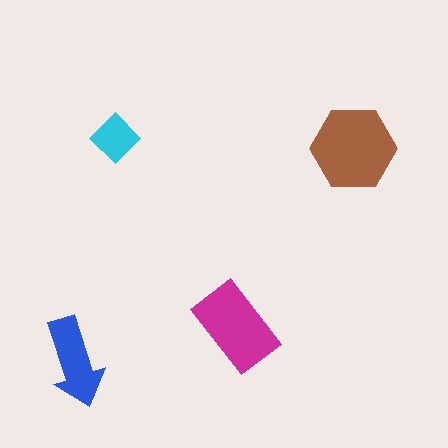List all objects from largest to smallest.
The brown hexagon, the magenta rectangle, the blue arrow, the cyan diamond.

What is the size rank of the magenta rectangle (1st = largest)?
2nd.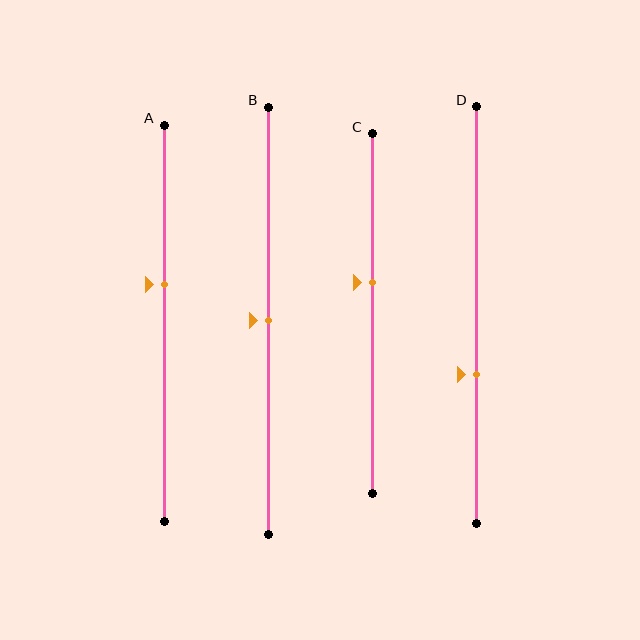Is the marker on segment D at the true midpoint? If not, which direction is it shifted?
No, the marker on segment D is shifted downward by about 14% of the segment length.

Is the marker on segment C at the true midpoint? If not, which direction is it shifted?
No, the marker on segment C is shifted upward by about 9% of the segment length.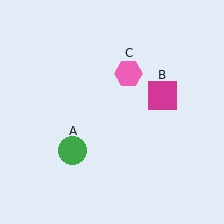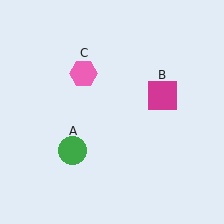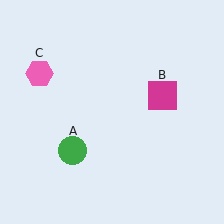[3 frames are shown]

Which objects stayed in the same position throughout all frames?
Green circle (object A) and magenta square (object B) remained stationary.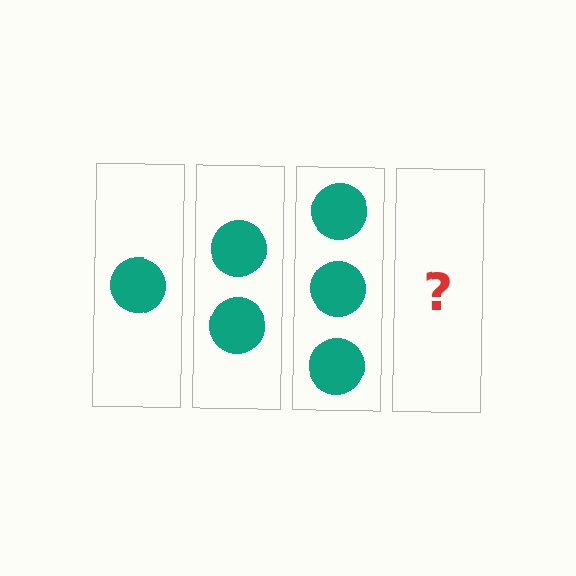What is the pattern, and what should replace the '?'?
The pattern is that each step adds one more circle. The '?' should be 4 circles.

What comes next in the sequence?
The next element should be 4 circles.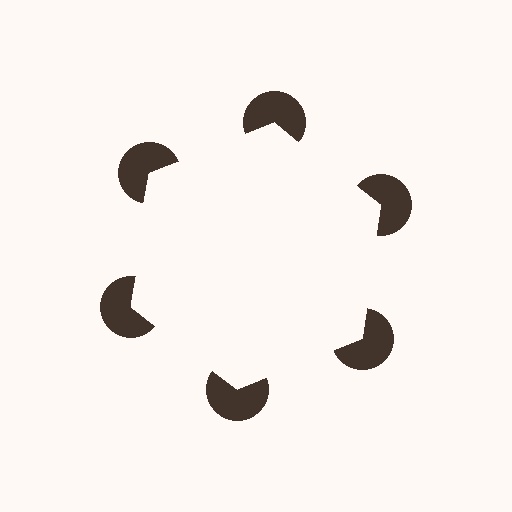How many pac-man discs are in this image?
There are 6 — one at each vertex of the illusory hexagon.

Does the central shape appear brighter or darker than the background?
It typically appears slightly brighter than the background, even though no actual brightness change is drawn.